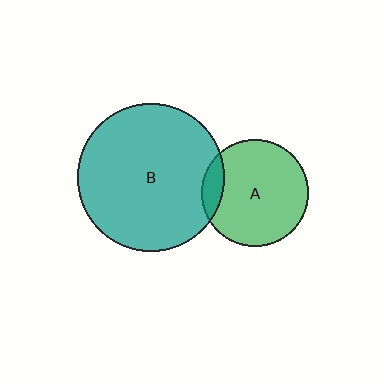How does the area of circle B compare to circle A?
Approximately 1.9 times.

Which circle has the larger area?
Circle B (teal).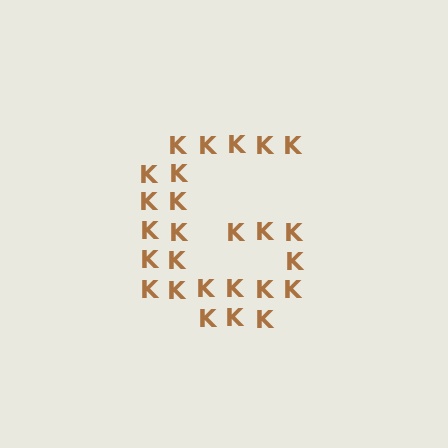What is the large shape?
The large shape is the letter G.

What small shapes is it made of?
It is made of small letter K's.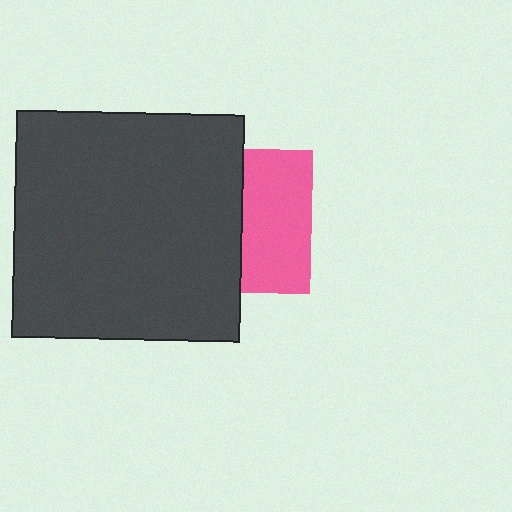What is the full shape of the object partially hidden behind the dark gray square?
The partially hidden object is a pink square.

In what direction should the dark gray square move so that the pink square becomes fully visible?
The dark gray square should move left. That is the shortest direction to clear the overlap and leave the pink square fully visible.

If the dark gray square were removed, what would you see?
You would see the complete pink square.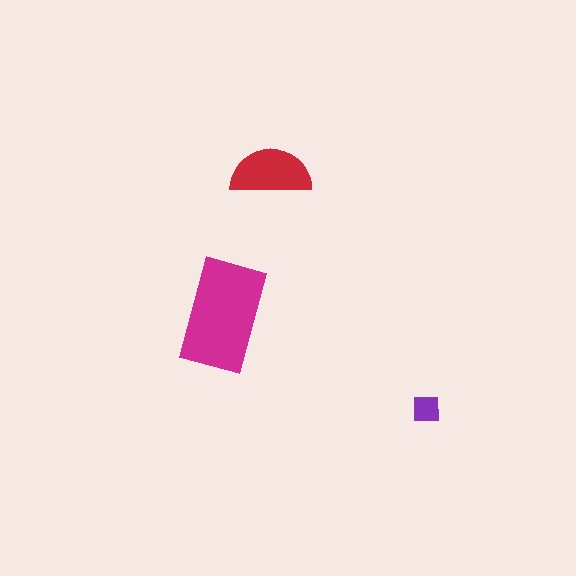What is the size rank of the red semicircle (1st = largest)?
2nd.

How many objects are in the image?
There are 3 objects in the image.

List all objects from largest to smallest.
The magenta rectangle, the red semicircle, the purple square.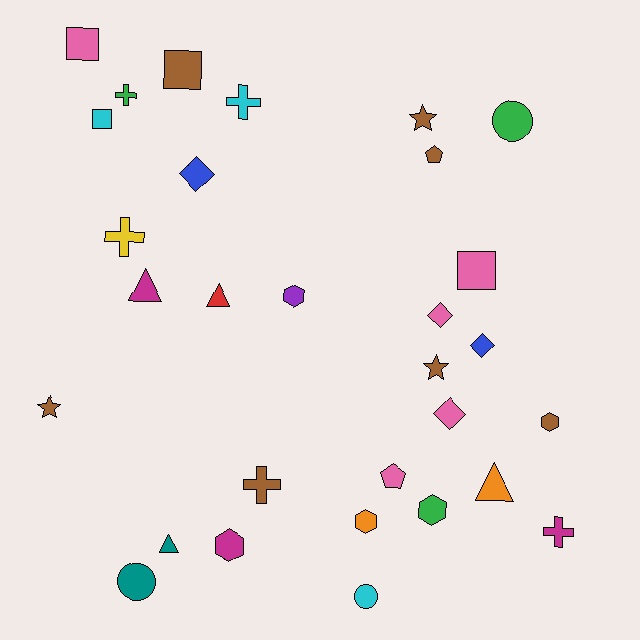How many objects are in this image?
There are 30 objects.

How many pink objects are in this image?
There are 5 pink objects.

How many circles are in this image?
There are 3 circles.